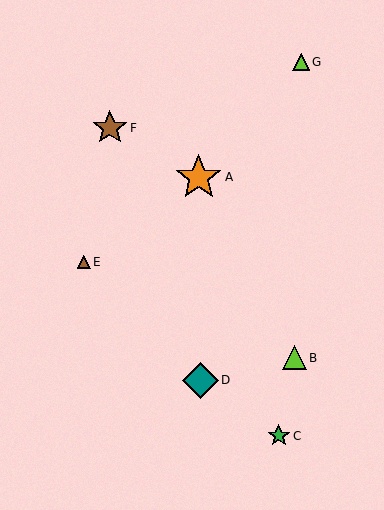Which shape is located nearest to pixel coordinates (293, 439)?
The green star (labeled C) at (279, 436) is nearest to that location.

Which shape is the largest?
The orange star (labeled A) is the largest.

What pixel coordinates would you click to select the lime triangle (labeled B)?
Click at (294, 358) to select the lime triangle B.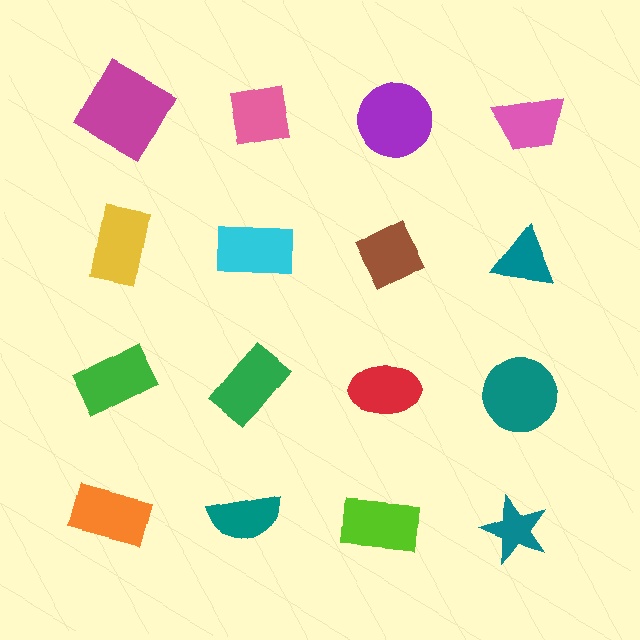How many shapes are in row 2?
4 shapes.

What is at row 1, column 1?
A magenta square.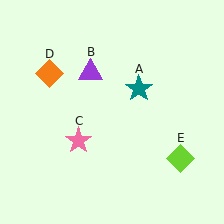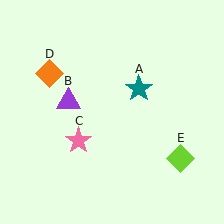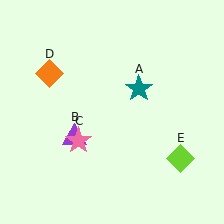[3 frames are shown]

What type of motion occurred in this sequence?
The purple triangle (object B) rotated counterclockwise around the center of the scene.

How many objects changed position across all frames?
1 object changed position: purple triangle (object B).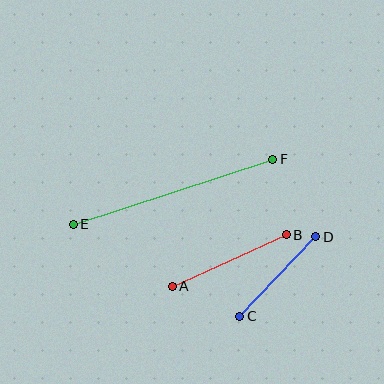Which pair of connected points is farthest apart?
Points E and F are farthest apart.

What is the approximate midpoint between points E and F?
The midpoint is at approximately (173, 192) pixels.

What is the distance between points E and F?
The distance is approximately 210 pixels.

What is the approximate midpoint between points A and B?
The midpoint is at approximately (229, 261) pixels.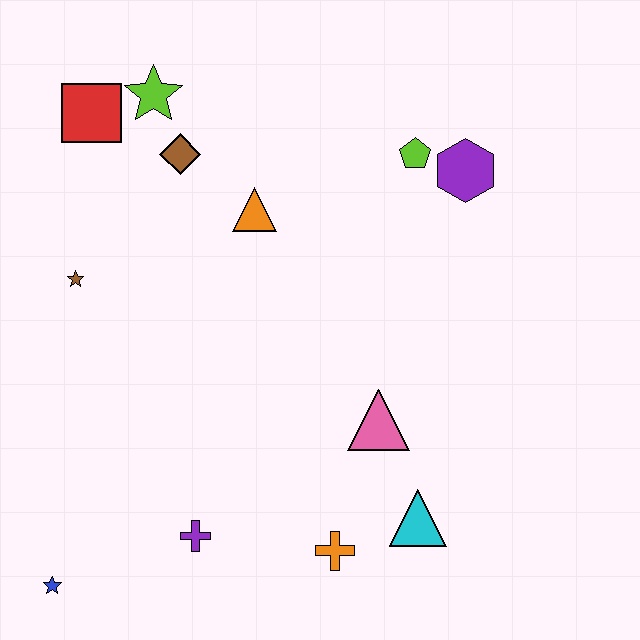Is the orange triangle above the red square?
No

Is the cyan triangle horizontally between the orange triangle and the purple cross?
No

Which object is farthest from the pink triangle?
The red square is farthest from the pink triangle.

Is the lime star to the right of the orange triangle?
No